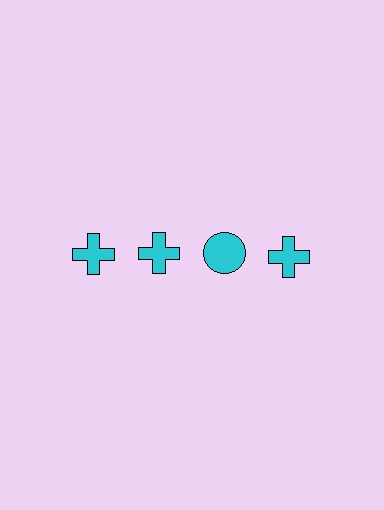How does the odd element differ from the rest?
It has a different shape: circle instead of cross.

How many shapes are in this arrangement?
There are 4 shapes arranged in a grid pattern.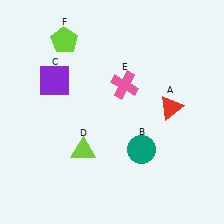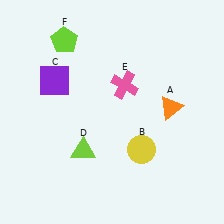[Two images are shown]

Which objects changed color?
A changed from red to orange. B changed from teal to yellow.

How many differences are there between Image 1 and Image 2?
There are 2 differences between the two images.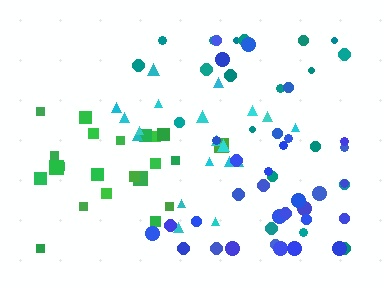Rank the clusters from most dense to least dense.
cyan, blue, green, teal.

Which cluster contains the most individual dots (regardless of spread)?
Blue (32).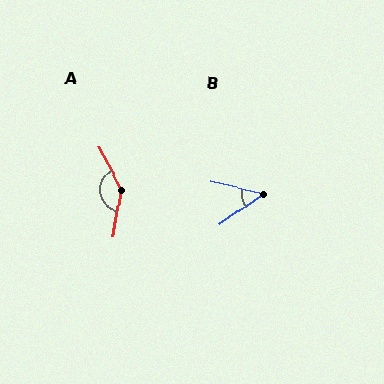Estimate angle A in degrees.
Approximately 142 degrees.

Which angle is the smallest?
B, at approximately 47 degrees.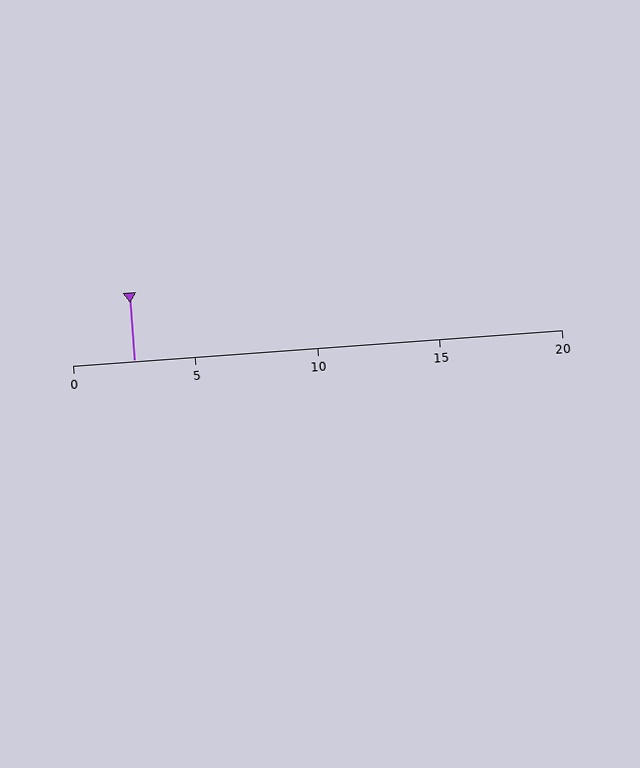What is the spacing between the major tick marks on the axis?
The major ticks are spaced 5 apart.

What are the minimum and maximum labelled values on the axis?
The axis runs from 0 to 20.